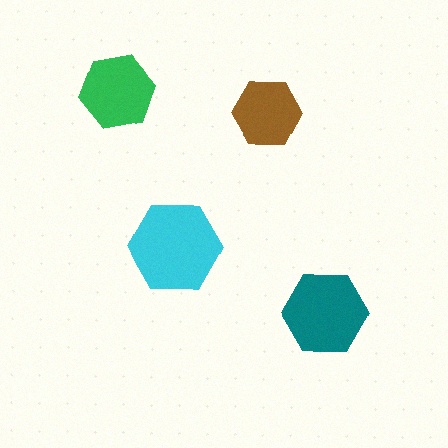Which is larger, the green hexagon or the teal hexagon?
The teal one.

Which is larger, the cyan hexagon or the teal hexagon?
The cyan one.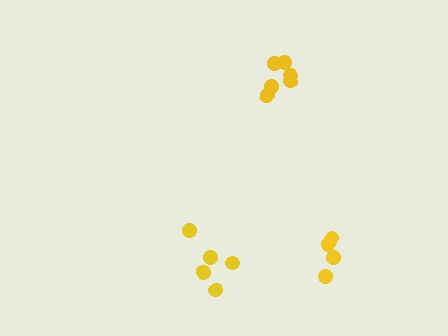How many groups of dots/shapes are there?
There are 3 groups.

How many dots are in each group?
Group 1: 6 dots, Group 2: 5 dots, Group 3: 5 dots (16 total).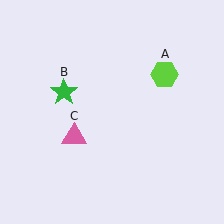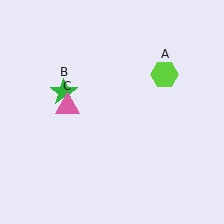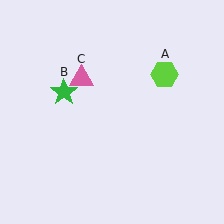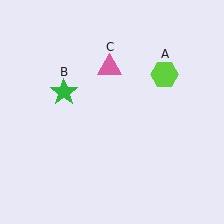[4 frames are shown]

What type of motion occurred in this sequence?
The pink triangle (object C) rotated clockwise around the center of the scene.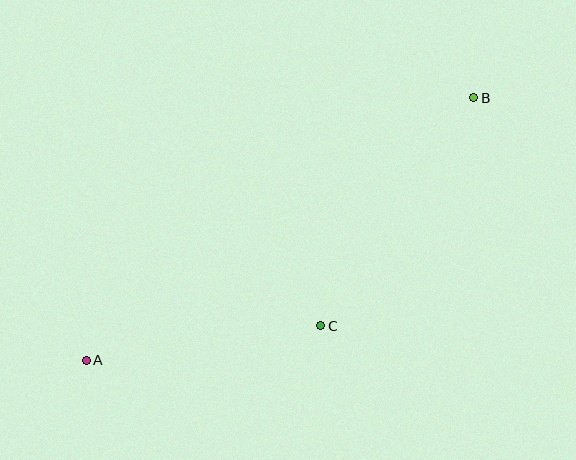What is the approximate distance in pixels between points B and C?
The distance between B and C is approximately 275 pixels.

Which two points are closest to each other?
Points A and C are closest to each other.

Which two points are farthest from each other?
Points A and B are farthest from each other.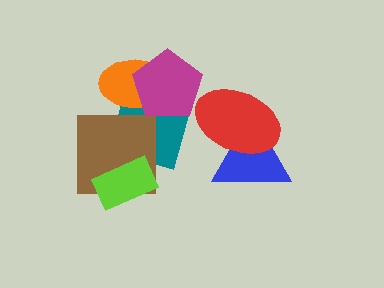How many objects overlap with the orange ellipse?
2 objects overlap with the orange ellipse.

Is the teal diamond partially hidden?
Yes, it is partially covered by another shape.